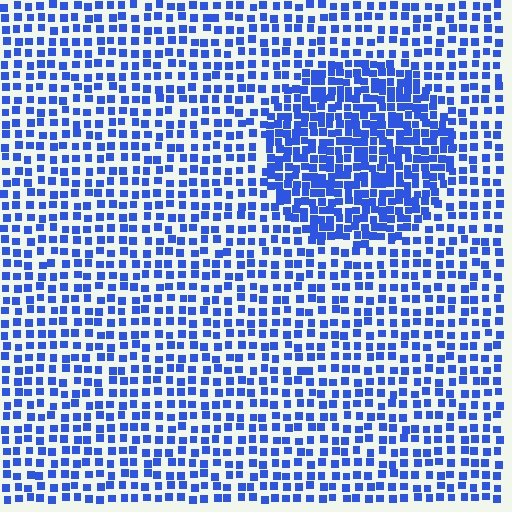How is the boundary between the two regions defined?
The boundary is defined by a change in element density (approximately 1.9x ratio). All elements are the same color, size, and shape.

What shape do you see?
I see a circle.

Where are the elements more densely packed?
The elements are more densely packed inside the circle boundary.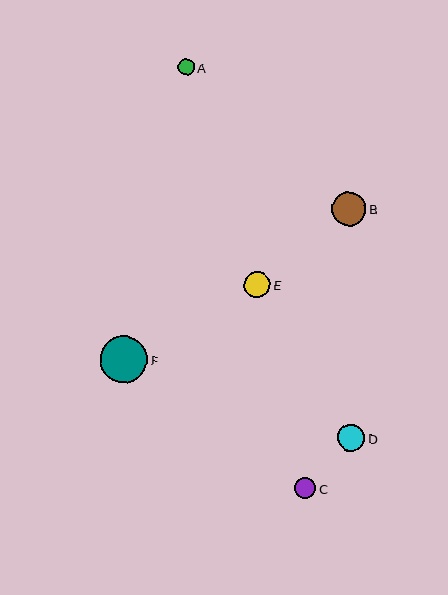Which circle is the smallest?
Circle A is the smallest with a size of approximately 16 pixels.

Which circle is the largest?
Circle F is the largest with a size of approximately 47 pixels.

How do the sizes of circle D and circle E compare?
Circle D and circle E are approximately the same size.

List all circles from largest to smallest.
From largest to smallest: F, B, D, E, C, A.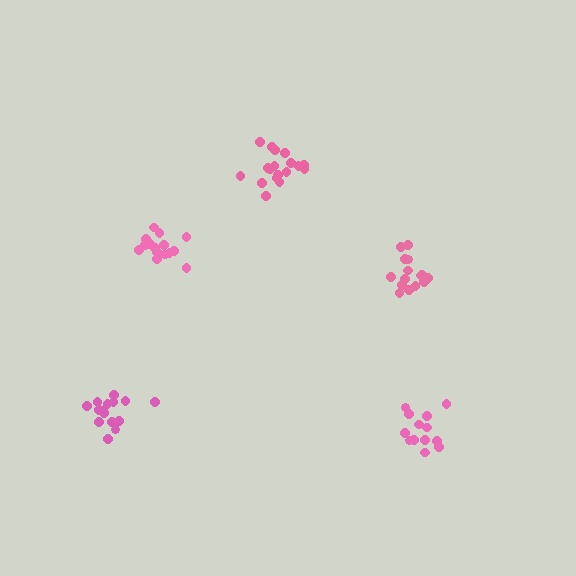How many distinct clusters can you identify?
There are 5 distinct clusters.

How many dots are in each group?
Group 1: 15 dots, Group 2: 15 dots, Group 3: 15 dots, Group 4: 18 dots, Group 5: 13 dots (76 total).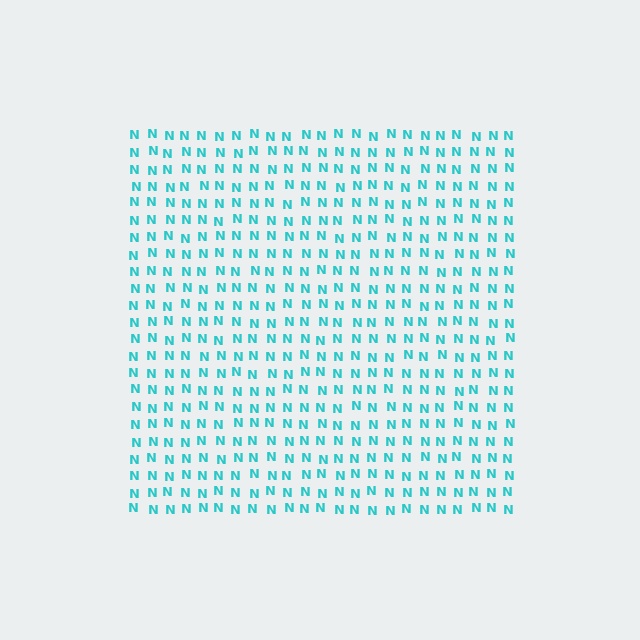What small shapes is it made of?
It is made of small letter N's.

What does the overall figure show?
The overall figure shows a square.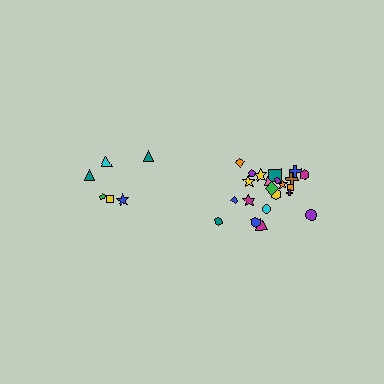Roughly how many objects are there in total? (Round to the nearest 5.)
Roughly 30 objects in total.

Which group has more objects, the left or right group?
The right group.